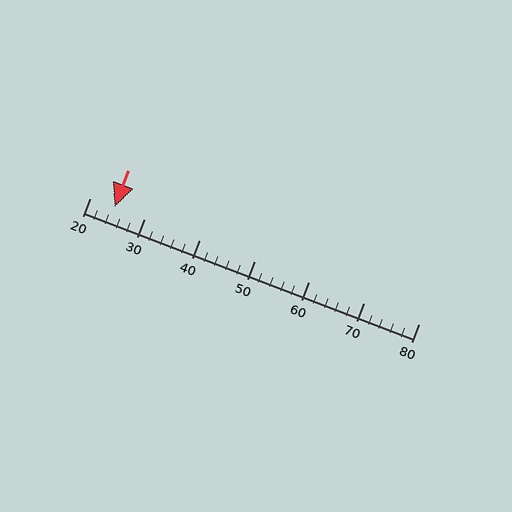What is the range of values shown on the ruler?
The ruler shows values from 20 to 80.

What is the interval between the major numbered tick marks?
The major tick marks are spaced 10 units apart.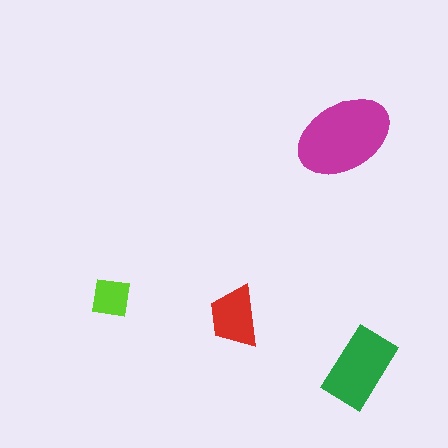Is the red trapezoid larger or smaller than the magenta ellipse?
Smaller.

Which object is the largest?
The magenta ellipse.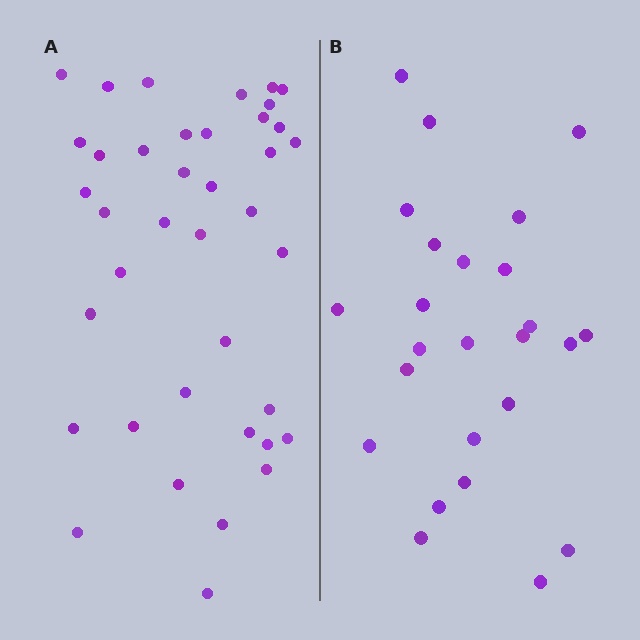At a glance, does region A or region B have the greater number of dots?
Region A (the left region) has more dots.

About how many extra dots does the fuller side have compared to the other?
Region A has approximately 15 more dots than region B.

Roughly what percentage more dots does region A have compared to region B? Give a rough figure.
About 55% more.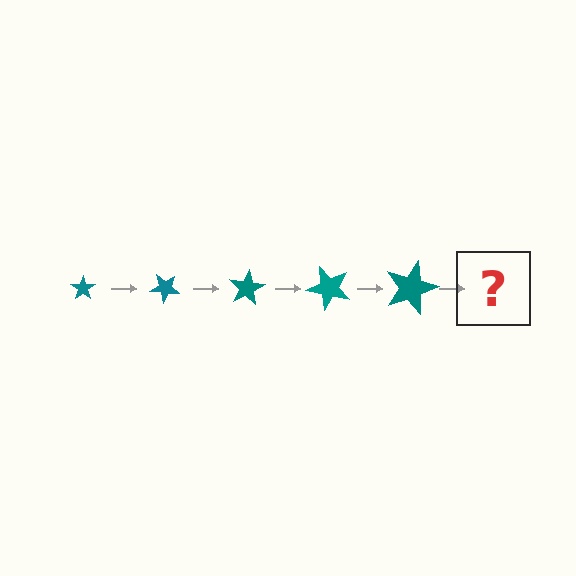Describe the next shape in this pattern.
It should be a star, larger than the previous one and rotated 200 degrees from the start.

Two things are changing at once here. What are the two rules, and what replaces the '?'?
The two rules are that the star grows larger each step and it rotates 40 degrees each step. The '?' should be a star, larger than the previous one and rotated 200 degrees from the start.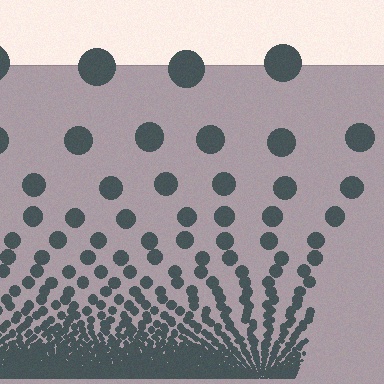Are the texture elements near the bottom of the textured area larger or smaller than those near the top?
Smaller. The gradient is inverted — elements near the bottom are smaller and denser.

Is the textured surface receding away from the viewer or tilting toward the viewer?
The surface appears to tilt toward the viewer. Texture elements get larger and sparser toward the top.